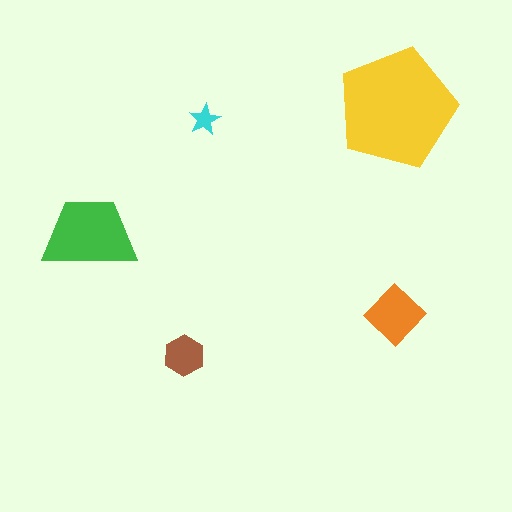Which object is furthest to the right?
The yellow pentagon is rightmost.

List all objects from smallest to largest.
The cyan star, the brown hexagon, the orange diamond, the green trapezoid, the yellow pentagon.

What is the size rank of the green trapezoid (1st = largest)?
2nd.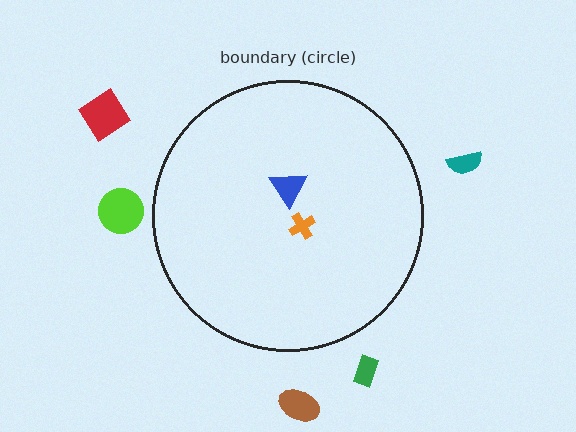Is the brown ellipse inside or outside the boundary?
Outside.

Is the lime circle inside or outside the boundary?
Outside.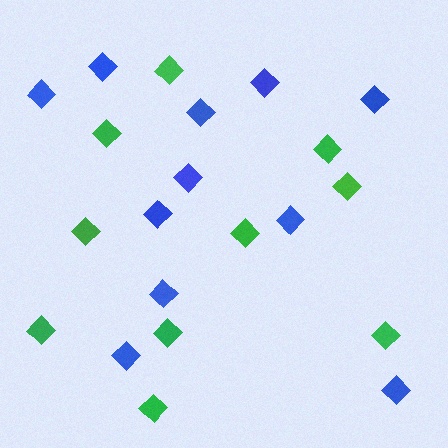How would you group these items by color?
There are 2 groups: one group of green diamonds (10) and one group of blue diamonds (11).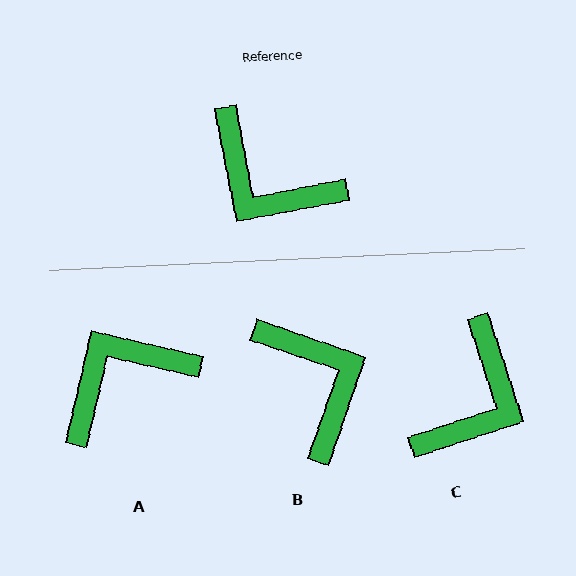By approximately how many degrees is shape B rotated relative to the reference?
Approximately 150 degrees counter-clockwise.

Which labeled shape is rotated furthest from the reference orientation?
B, about 150 degrees away.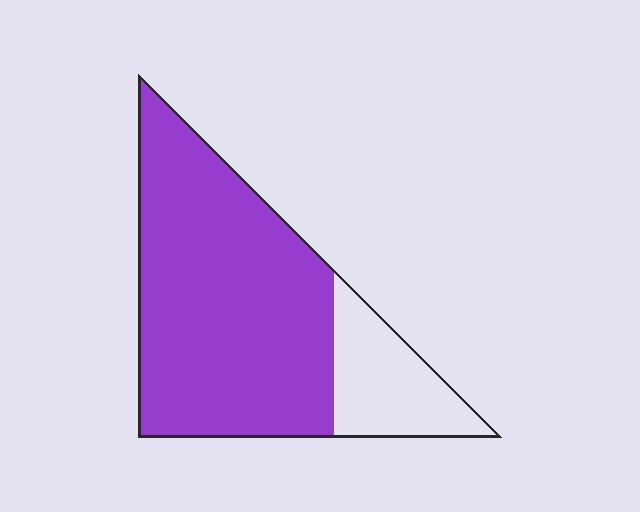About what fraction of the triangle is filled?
About four fifths (4/5).